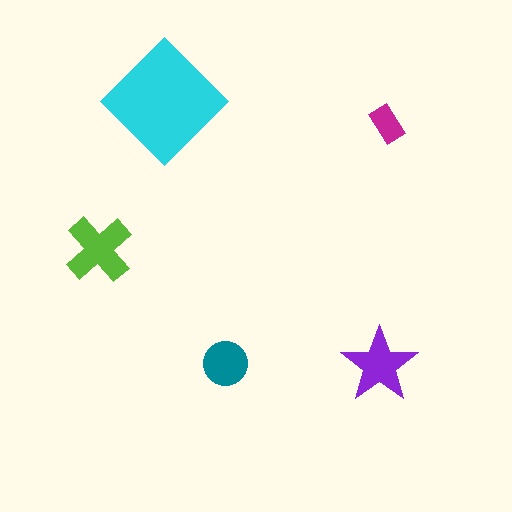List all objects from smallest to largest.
The magenta rectangle, the teal circle, the purple star, the lime cross, the cyan diamond.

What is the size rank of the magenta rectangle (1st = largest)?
5th.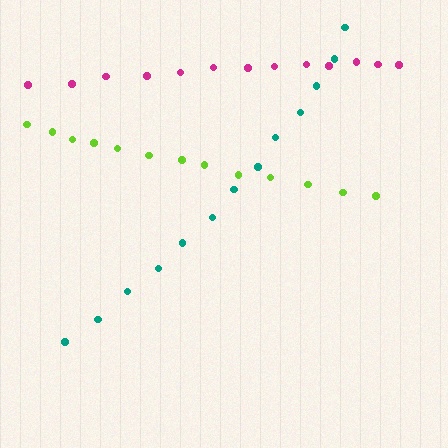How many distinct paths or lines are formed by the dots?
There are 3 distinct paths.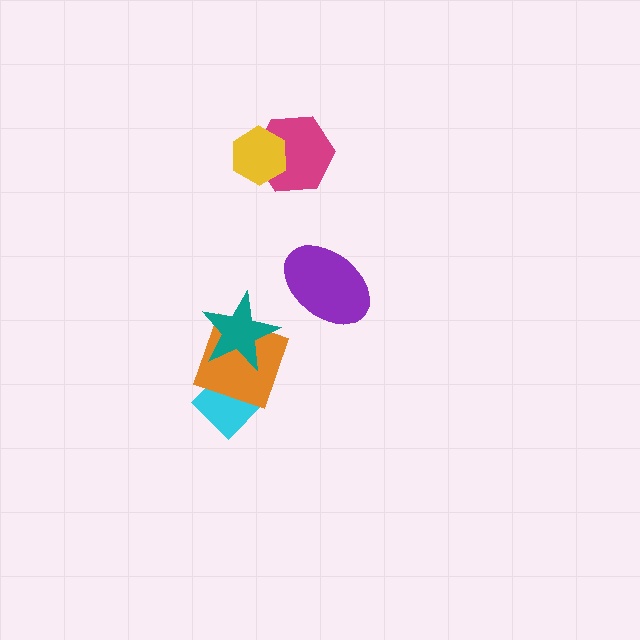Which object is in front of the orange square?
The teal star is in front of the orange square.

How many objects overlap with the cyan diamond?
2 objects overlap with the cyan diamond.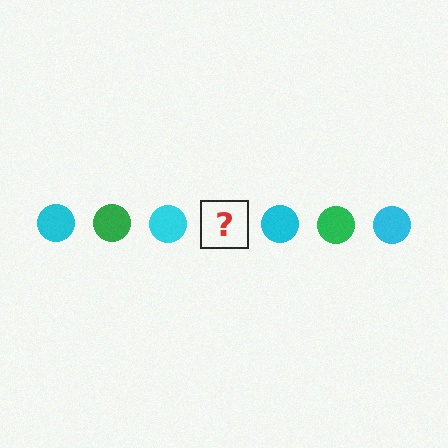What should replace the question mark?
The question mark should be replaced with a green circle.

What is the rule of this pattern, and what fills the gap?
The rule is that the pattern cycles through cyan, green circles. The gap should be filled with a green circle.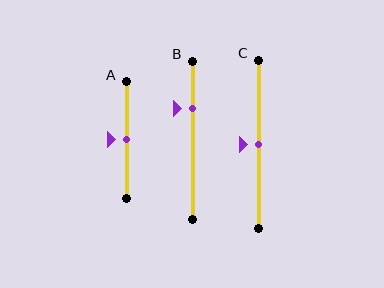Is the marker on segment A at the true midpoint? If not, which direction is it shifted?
Yes, the marker on segment A is at the true midpoint.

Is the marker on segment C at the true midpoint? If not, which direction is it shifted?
Yes, the marker on segment C is at the true midpoint.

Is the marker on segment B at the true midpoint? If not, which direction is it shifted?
No, the marker on segment B is shifted upward by about 20% of the segment length.